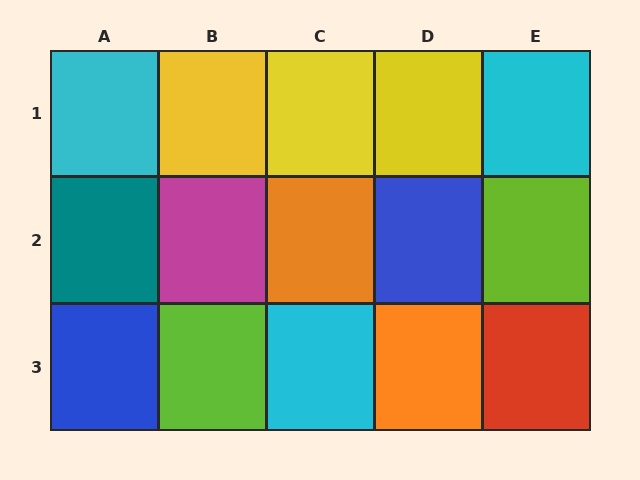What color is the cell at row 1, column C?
Yellow.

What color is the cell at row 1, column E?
Cyan.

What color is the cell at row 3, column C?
Cyan.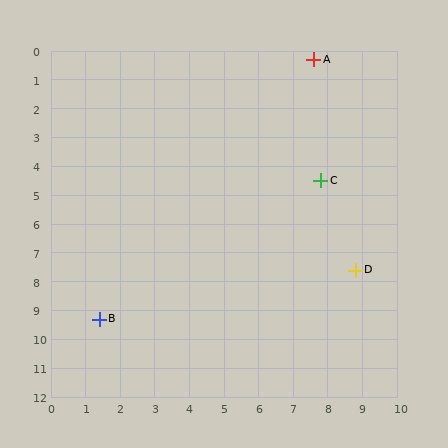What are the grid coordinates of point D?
Point D is at approximately (8.8, 7.6).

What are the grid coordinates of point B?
Point B is at approximately (1.4, 9.3).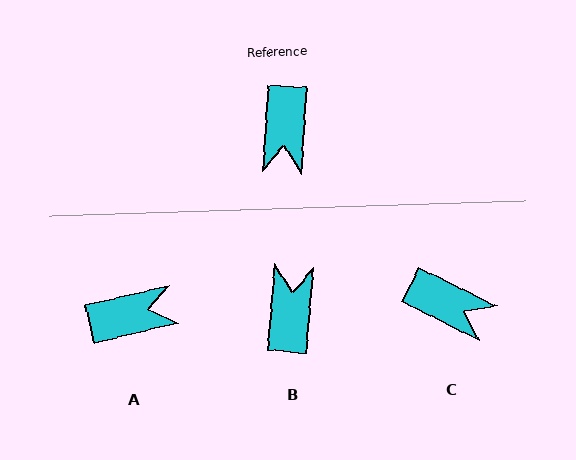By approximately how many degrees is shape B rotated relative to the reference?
Approximately 179 degrees counter-clockwise.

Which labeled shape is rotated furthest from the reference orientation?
B, about 179 degrees away.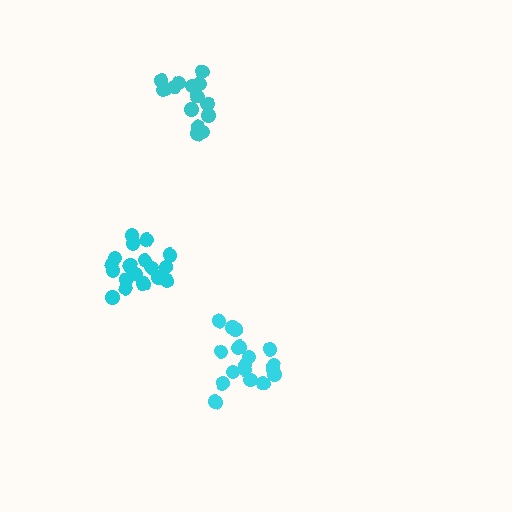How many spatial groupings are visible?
There are 3 spatial groupings.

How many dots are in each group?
Group 1: 20 dots, Group 2: 16 dots, Group 3: 18 dots (54 total).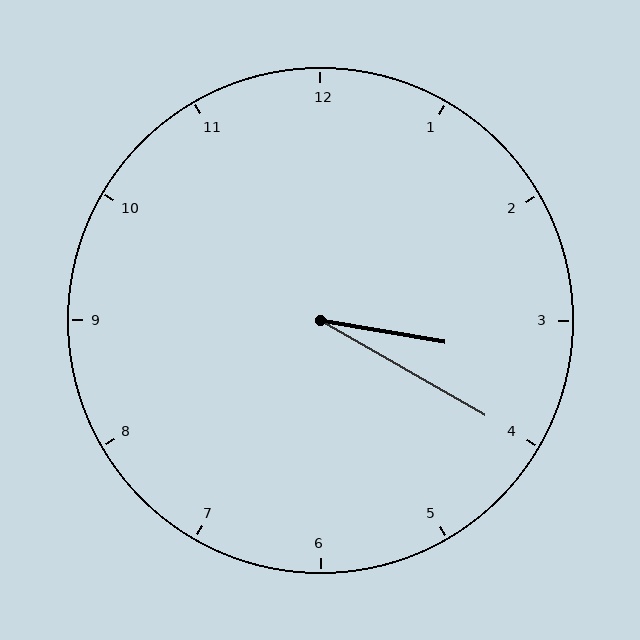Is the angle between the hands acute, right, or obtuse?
It is acute.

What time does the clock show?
3:20.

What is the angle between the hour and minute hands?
Approximately 20 degrees.